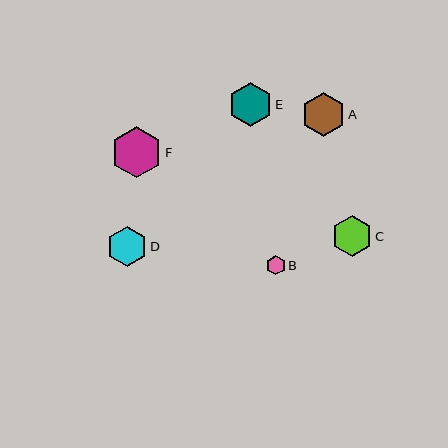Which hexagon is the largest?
Hexagon F is the largest with a size of approximately 51 pixels.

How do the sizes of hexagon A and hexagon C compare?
Hexagon A and hexagon C are approximately the same size.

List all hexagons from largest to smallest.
From largest to smallest: F, E, A, C, D, B.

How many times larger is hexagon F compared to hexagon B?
Hexagon F is approximately 2.7 times the size of hexagon B.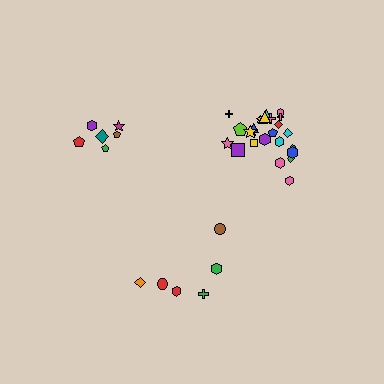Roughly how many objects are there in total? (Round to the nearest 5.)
Roughly 35 objects in total.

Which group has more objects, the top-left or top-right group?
The top-right group.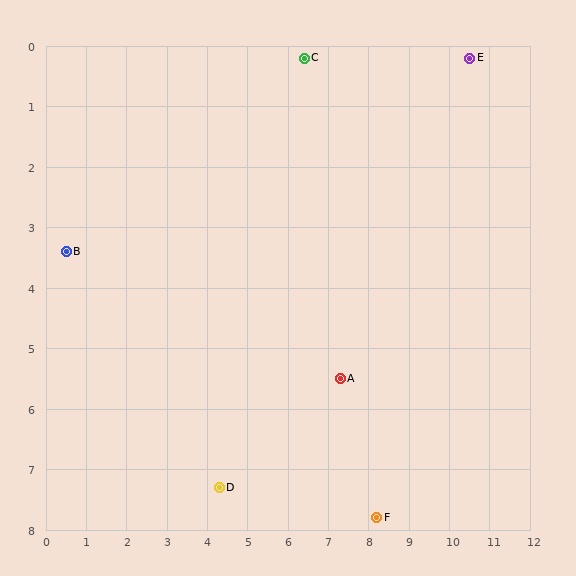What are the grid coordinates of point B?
Point B is at approximately (0.5, 3.4).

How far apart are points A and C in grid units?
Points A and C are about 5.4 grid units apart.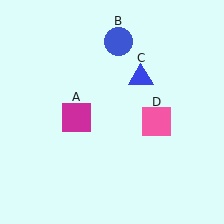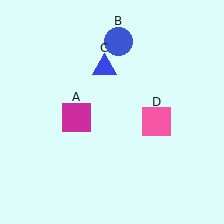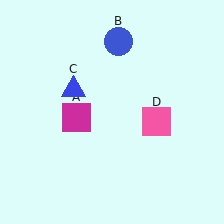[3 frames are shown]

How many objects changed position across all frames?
1 object changed position: blue triangle (object C).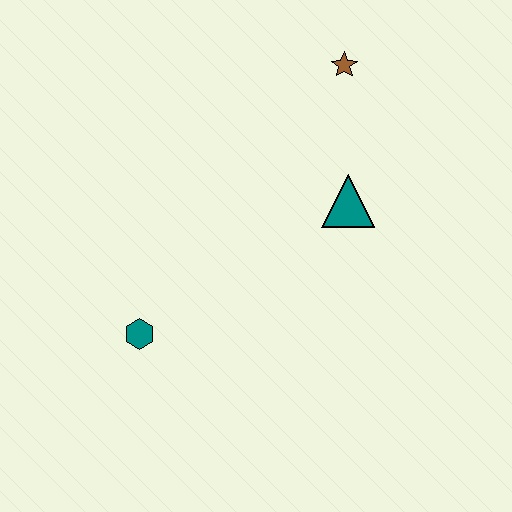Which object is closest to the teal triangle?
The brown star is closest to the teal triangle.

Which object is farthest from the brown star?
The teal hexagon is farthest from the brown star.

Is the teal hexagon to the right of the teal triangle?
No